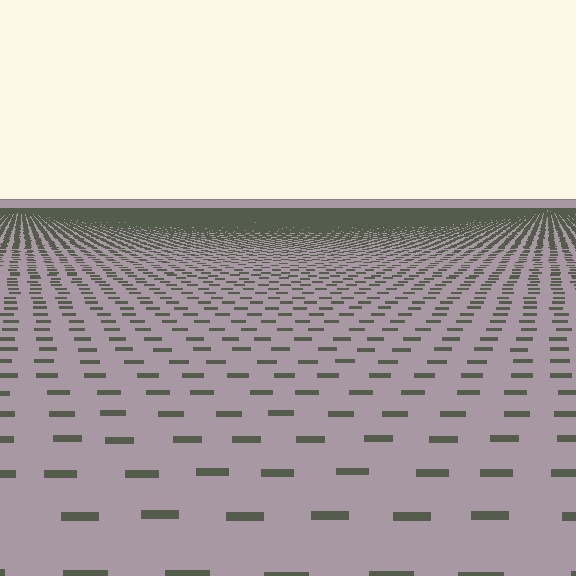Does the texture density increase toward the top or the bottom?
Density increases toward the top.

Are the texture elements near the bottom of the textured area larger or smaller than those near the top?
Larger. Near the bottom, elements are closer to the viewer and appear at a bigger on-screen size.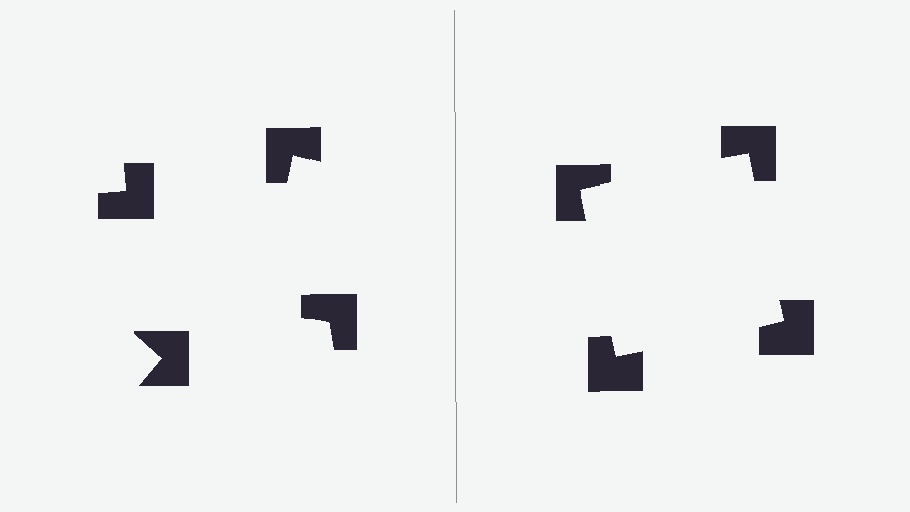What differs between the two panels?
The notched squares are positioned identically on both sides; only the wedge orientations differ. On the right they align to a square; on the left they are misaligned.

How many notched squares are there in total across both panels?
8 — 4 on each side.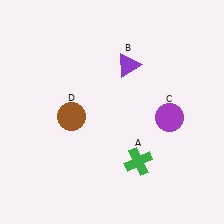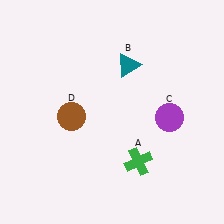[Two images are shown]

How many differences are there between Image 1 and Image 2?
There is 1 difference between the two images.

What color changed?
The triangle (B) changed from purple in Image 1 to teal in Image 2.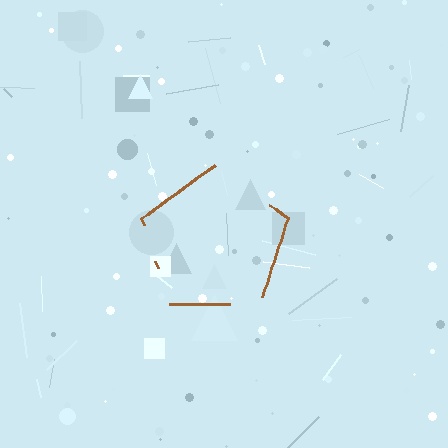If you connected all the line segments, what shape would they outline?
They would outline a pentagon.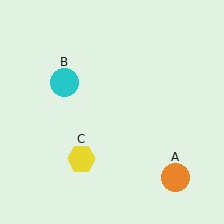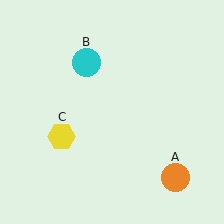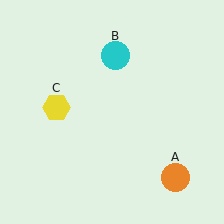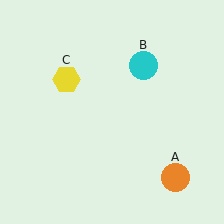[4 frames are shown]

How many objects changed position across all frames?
2 objects changed position: cyan circle (object B), yellow hexagon (object C).